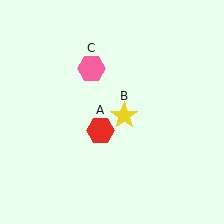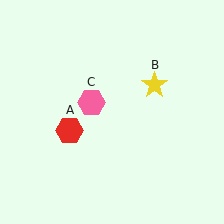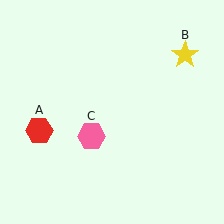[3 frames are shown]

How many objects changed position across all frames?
3 objects changed position: red hexagon (object A), yellow star (object B), pink hexagon (object C).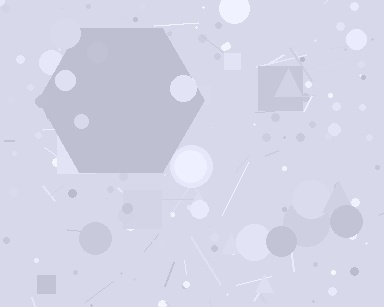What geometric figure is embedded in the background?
A hexagon is embedded in the background.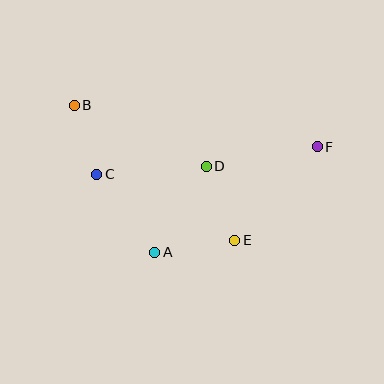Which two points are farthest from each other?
Points B and F are farthest from each other.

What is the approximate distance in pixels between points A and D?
The distance between A and D is approximately 100 pixels.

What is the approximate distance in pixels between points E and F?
The distance between E and F is approximately 125 pixels.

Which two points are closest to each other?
Points B and C are closest to each other.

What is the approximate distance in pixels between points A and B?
The distance between A and B is approximately 168 pixels.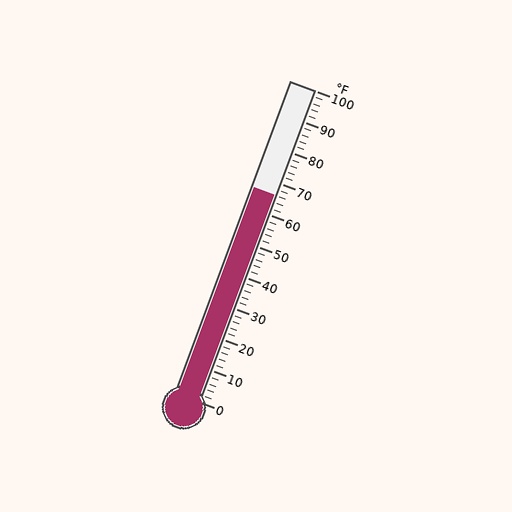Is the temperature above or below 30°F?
The temperature is above 30°F.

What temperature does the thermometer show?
The thermometer shows approximately 66°F.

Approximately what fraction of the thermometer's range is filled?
The thermometer is filled to approximately 65% of its range.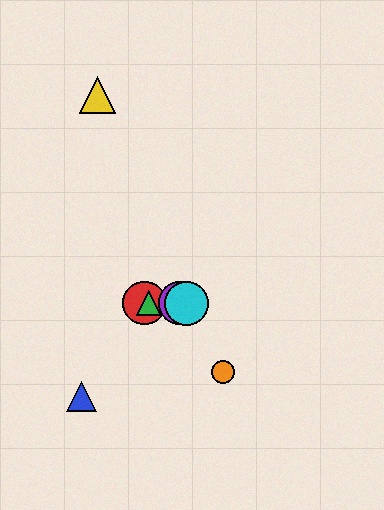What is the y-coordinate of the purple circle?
The purple circle is at y≈303.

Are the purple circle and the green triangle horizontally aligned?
Yes, both are at y≈303.